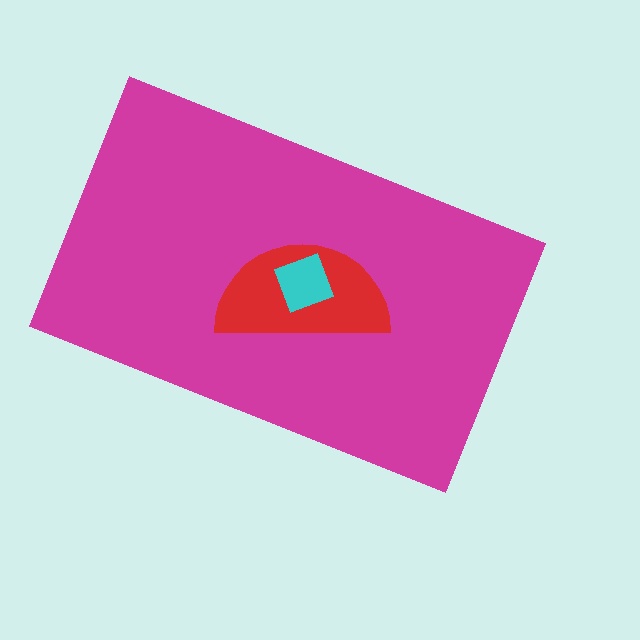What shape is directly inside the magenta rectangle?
The red semicircle.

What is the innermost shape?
The cyan square.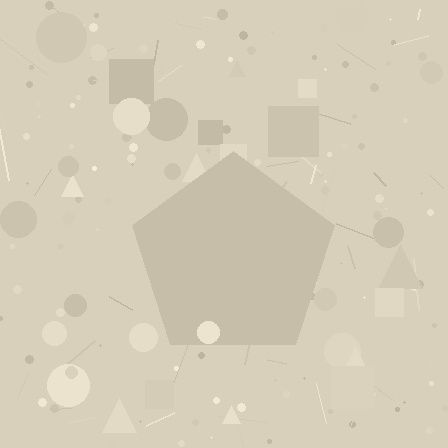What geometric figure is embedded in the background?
A pentagon is embedded in the background.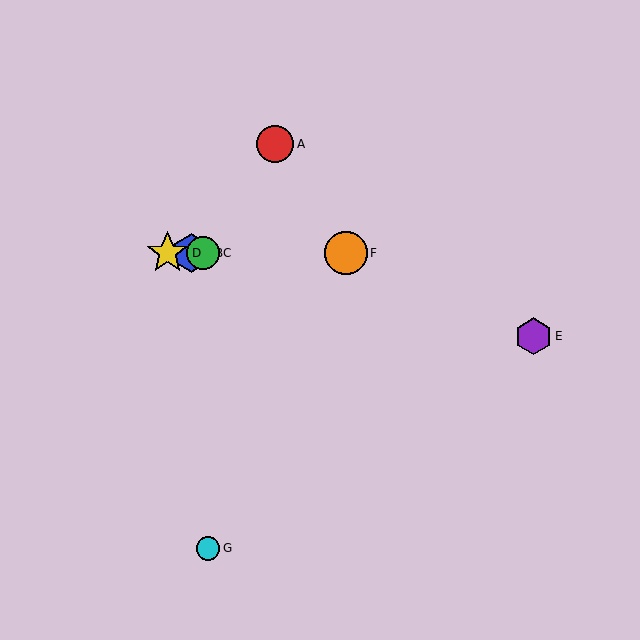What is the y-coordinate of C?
Object C is at y≈253.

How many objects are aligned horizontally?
4 objects (B, C, D, F) are aligned horizontally.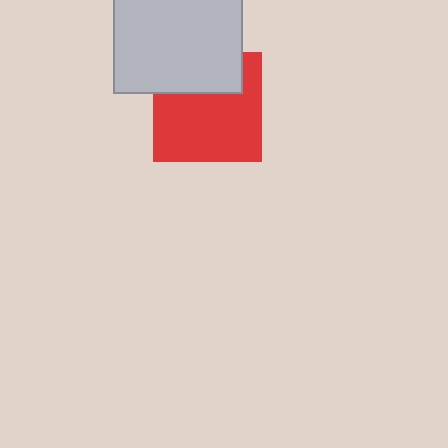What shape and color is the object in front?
The object in front is a light gray rectangle.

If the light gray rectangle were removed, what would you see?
You would see the complete red square.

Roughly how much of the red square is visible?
Most of it is visible (roughly 68%).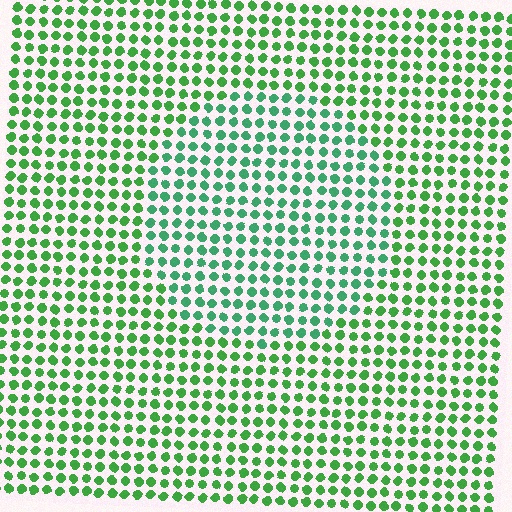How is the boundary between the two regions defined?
The boundary is defined purely by a slight shift in hue (about 25 degrees). Spacing, size, and orientation are identical on both sides.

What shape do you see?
I see a circle.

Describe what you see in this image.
The image is filled with small green elements in a uniform arrangement. A circle-shaped region is visible where the elements are tinted to a slightly different hue, forming a subtle color boundary.